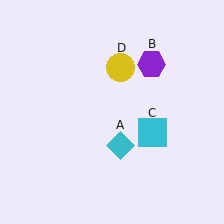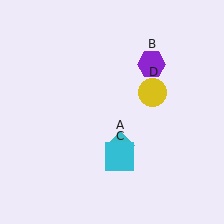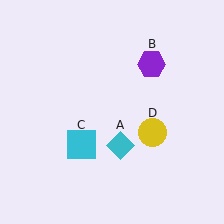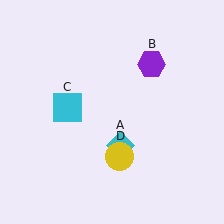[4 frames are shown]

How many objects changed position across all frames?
2 objects changed position: cyan square (object C), yellow circle (object D).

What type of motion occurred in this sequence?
The cyan square (object C), yellow circle (object D) rotated clockwise around the center of the scene.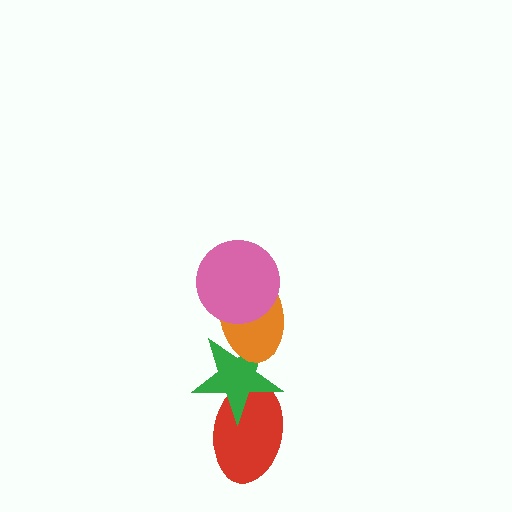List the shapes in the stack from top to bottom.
From top to bottom: the pink circle, the orange ellipse, the green star, the red ellipse.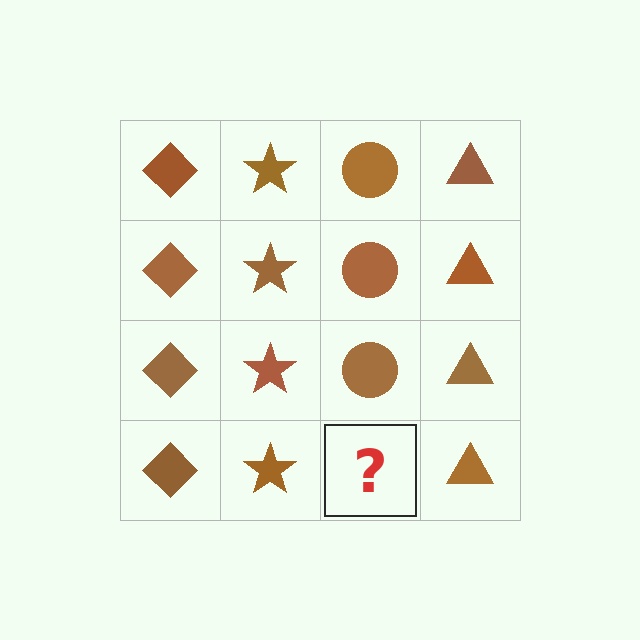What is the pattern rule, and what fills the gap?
The rule is that each column has a consistent shape. The gap should be filled with a brown circle.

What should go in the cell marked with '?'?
The missing cell should contain a brown circle.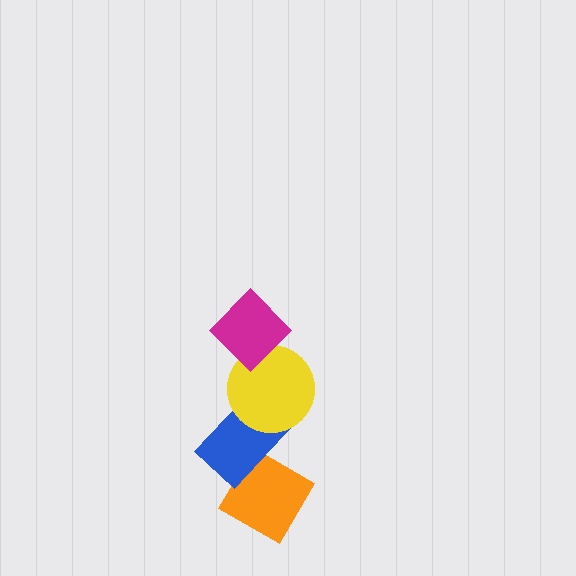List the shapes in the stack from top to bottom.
From top to bottom: the magenta diamond, the yellow circle, the blue rectangle, the orange diamond.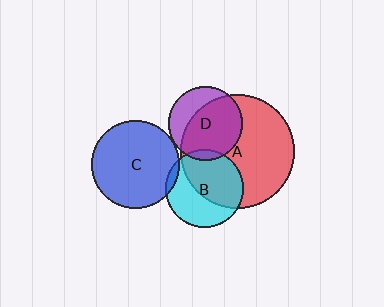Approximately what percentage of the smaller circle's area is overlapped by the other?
Approximately 65%.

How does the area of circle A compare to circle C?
Approximately 1.7 times.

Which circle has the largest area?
Circle A (red).